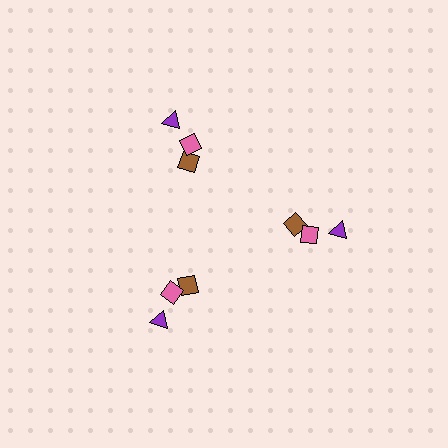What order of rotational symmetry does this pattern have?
This pattern has 3-fold rotational symmetry.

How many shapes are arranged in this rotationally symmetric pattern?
There are 9 shapes, arranged in 3 groups of 3.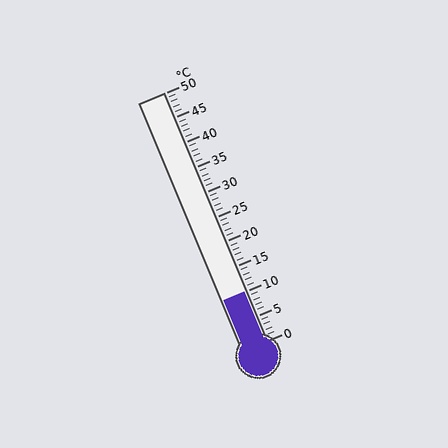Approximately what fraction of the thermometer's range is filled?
The thermometer is filled to approximately 20% of its range.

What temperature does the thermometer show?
The thermometer shows approximately 10°C.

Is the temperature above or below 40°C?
The temperature is below 40°C.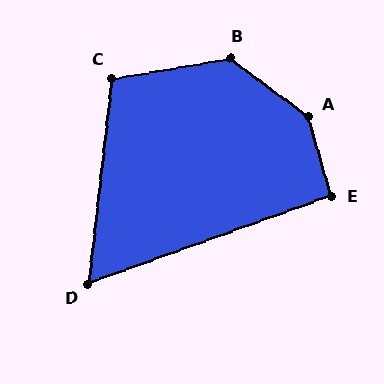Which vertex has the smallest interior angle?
D, at approximately 64 degrees.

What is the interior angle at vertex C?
Approximately 106 degrees (obtuse).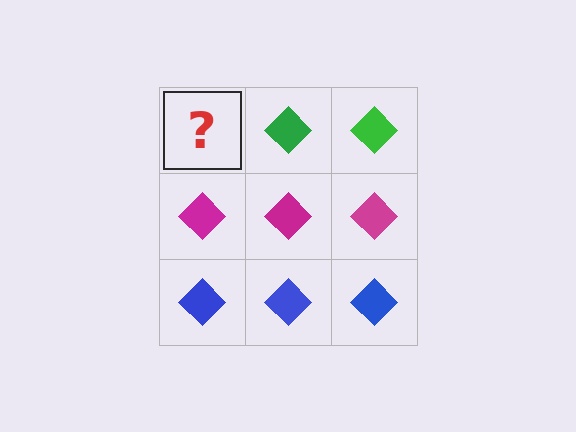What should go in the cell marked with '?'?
The missing cell should contain a green diamond.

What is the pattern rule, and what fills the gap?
The rule is that each row has a consistent color. The gap should be filled with a green diamond.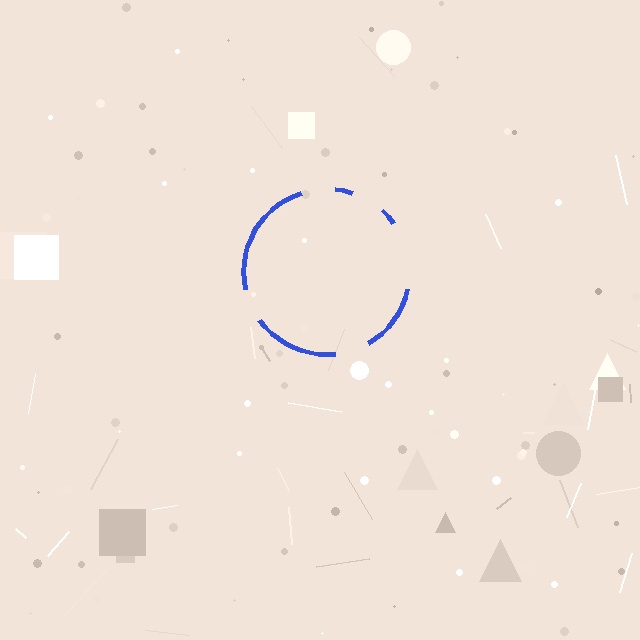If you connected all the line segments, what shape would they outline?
They would outline a circle.